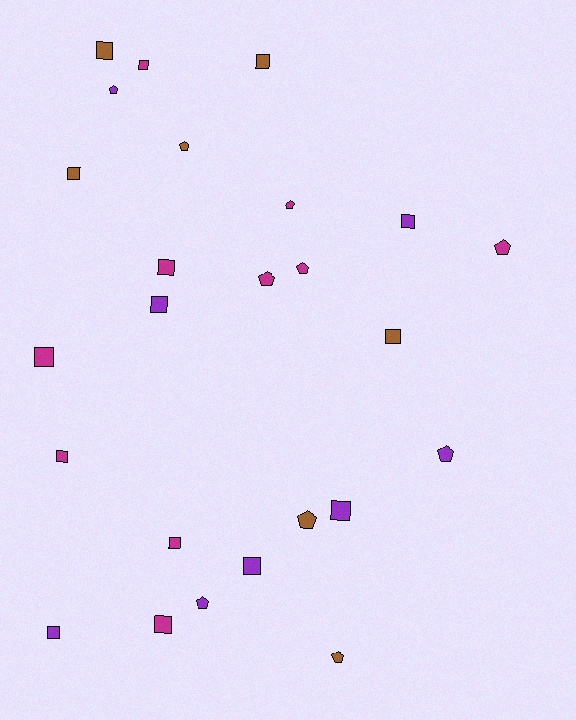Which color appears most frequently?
Magenta, with 10 objects.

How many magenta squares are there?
There are 6 magenta squares.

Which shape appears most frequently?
Square, with 15 objects.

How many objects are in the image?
There are 25 objects.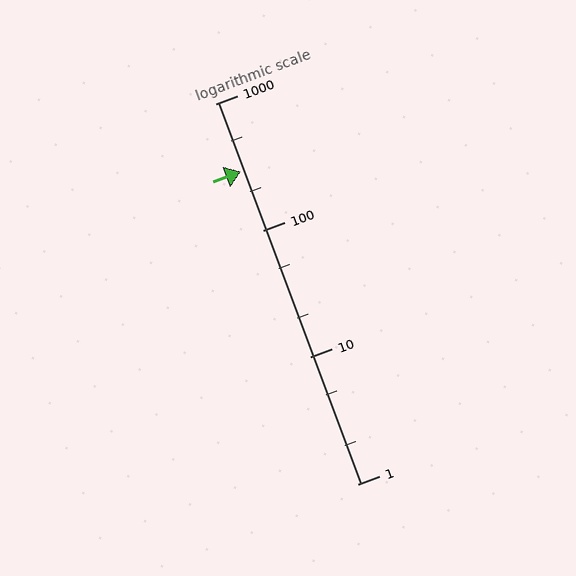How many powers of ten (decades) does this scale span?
The scale spans 3 decades, from 1 to 1000.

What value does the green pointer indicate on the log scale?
The pointer indicates approximately 290.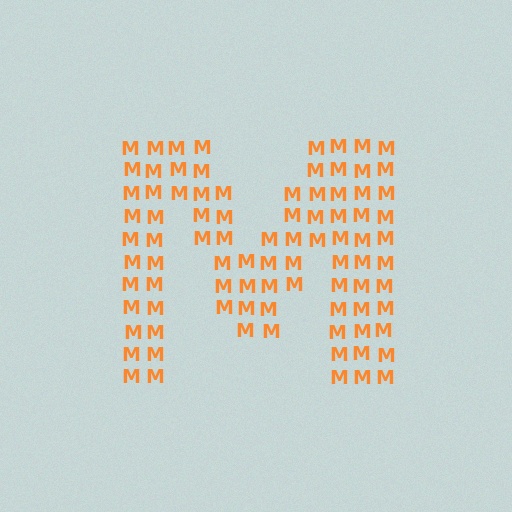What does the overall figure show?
The overall figure shows the letter M.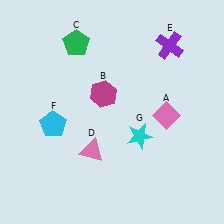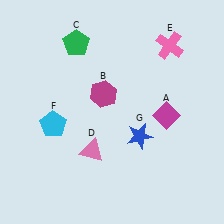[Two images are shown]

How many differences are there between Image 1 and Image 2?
There are 3 differences between the two images.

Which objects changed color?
A changed from pink to magenta. E changed from purple to pink. G changed from cyan to blue.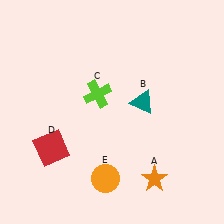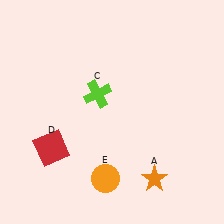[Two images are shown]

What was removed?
The teal triangle (B) was removed in Image 2.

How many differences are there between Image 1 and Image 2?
There is 1 difference between the two images.